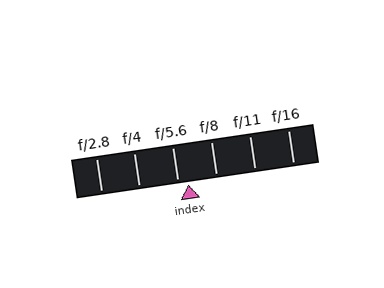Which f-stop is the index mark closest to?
The index mark is closest to f/5.6.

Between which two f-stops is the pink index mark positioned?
The index mark is between f/5.6 and f/8.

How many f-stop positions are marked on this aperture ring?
There are 6 f-stop positions marked.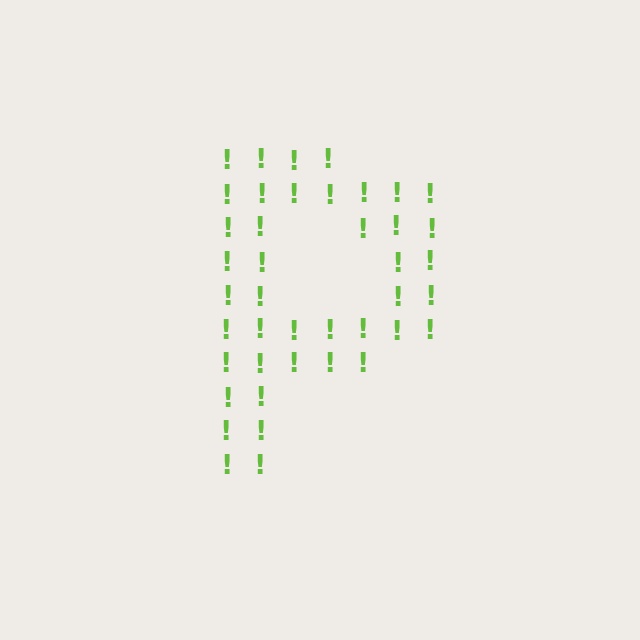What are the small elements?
The small elements are exclamation marks.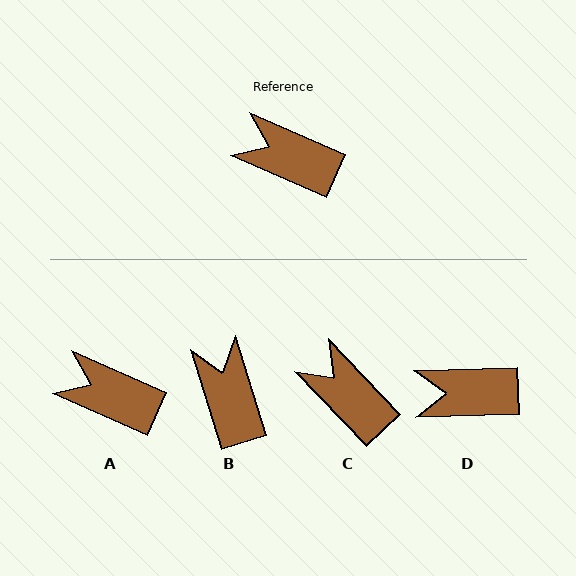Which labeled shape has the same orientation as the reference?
A.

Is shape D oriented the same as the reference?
No, it is off by about 26 degrees.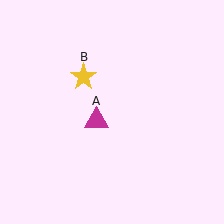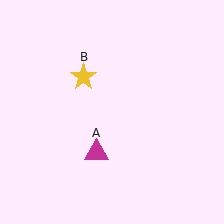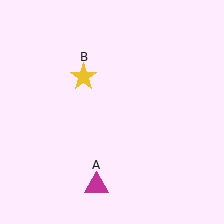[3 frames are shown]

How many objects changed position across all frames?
1 object changed position: magenta triangle (object A).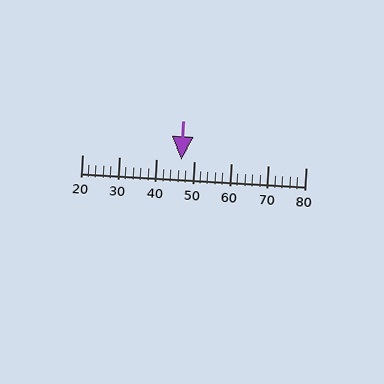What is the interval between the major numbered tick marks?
The major tick marks are spaced 10 units apart.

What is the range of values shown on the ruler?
The ruler shows values from 20 to 80.